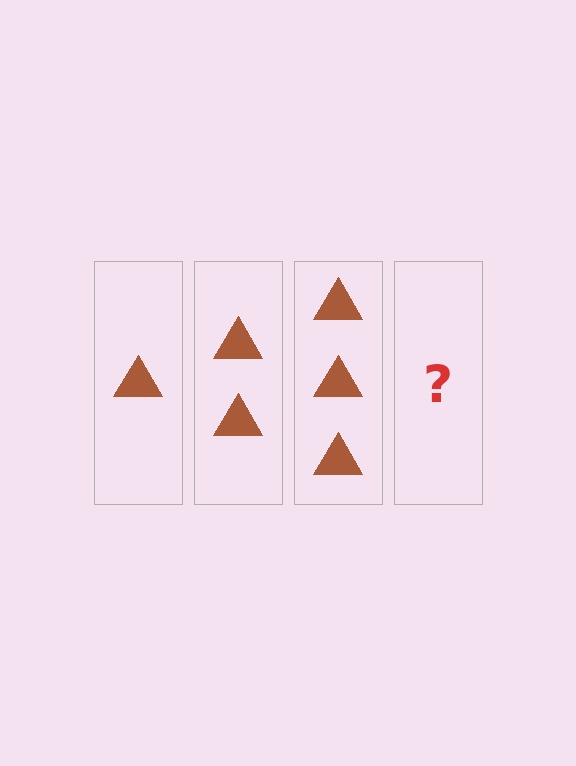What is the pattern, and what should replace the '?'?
The pattern is that each step adds one more triangle. The '?' should be 4 triangles.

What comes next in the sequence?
The next element should be 4 triangles.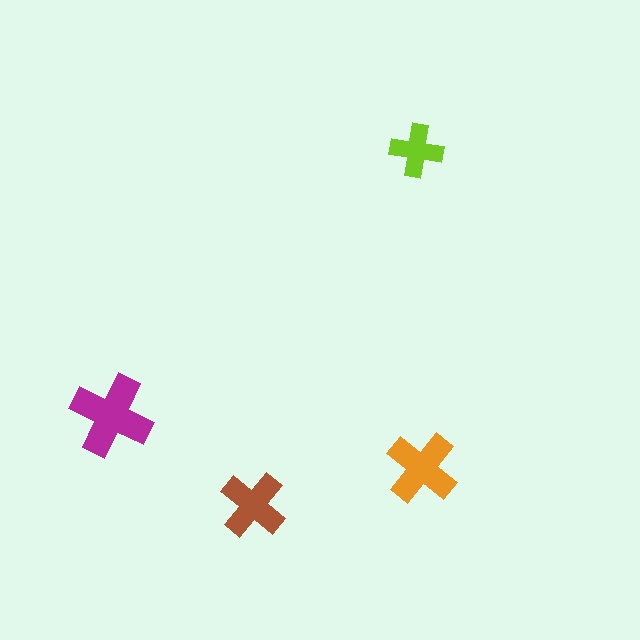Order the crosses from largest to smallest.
the magenta one, the orange one, the brown one, the lime one.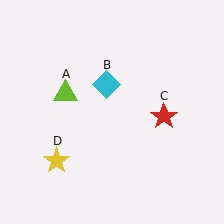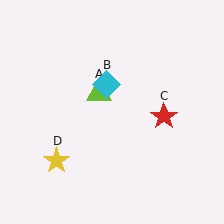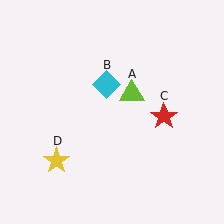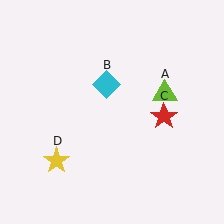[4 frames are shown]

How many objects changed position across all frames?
1 object changed position: lime triangle (object A).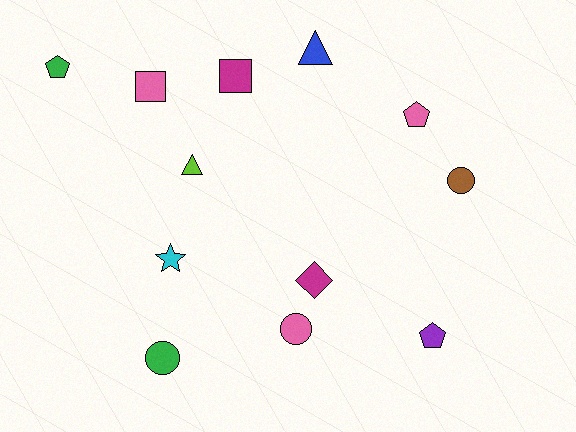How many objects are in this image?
There are 12 objects.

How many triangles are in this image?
There are 2 triangles.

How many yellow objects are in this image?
There are no yellow objects.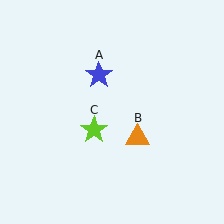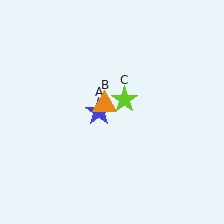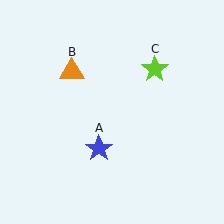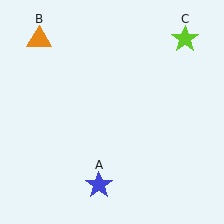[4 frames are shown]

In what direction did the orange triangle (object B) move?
The orange triangle (object B) moved up and to the left.